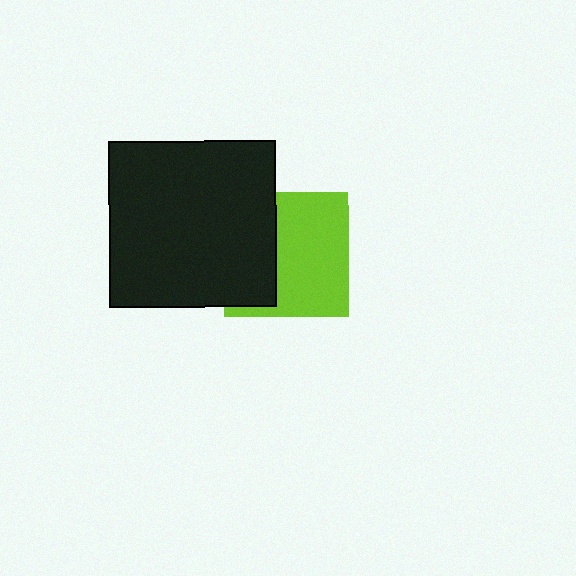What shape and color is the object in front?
The object in front is a black square.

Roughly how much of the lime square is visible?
About half of it is visible (roughly 61%).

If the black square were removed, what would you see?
You would see the complete lime square.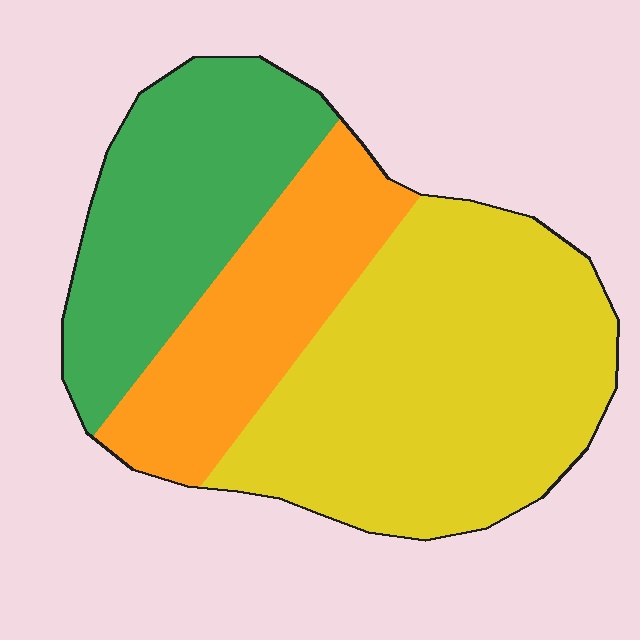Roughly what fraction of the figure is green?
Green covers about 30% of the figure.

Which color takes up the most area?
Yellow, at roughly 50%.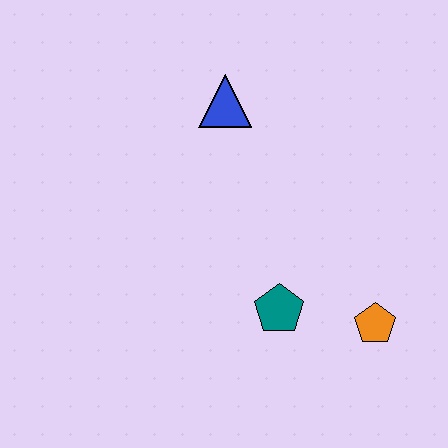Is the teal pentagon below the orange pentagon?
No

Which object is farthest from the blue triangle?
The orange pentagon is farthest from the blue triangle.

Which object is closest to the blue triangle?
The teal pentagon is closest to the blue triangle.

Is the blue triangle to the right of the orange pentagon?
No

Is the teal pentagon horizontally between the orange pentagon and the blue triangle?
Yes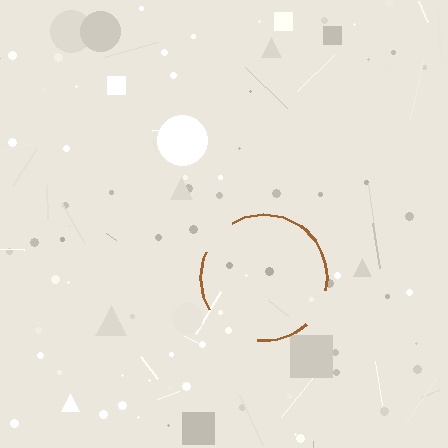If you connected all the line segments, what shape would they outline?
They would outline a circle.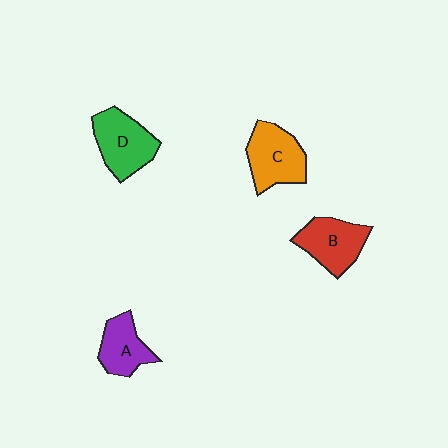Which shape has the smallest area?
Shape A (purple).